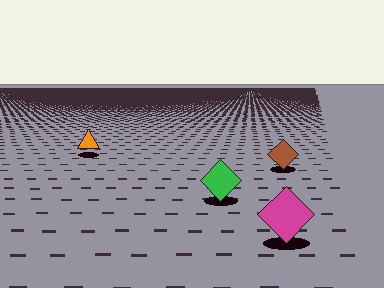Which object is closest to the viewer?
The magenta diamond is closest. The texture marks near it are larger and more spread out.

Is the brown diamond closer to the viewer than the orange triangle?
Yes. The brown diamond is closer — you can tell from the texture gradient: the ground texture is coarser near it.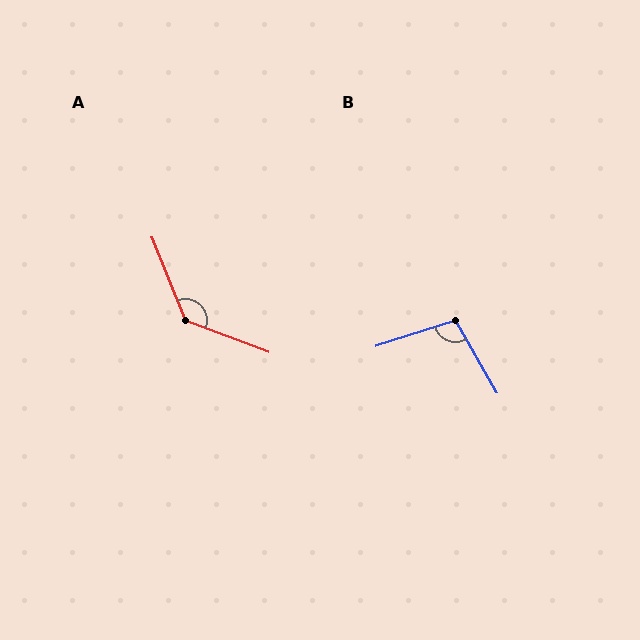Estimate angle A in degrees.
Approximately 133 degrees.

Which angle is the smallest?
B, at approximately 102 degrees.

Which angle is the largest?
A, at approximately 133 degrees.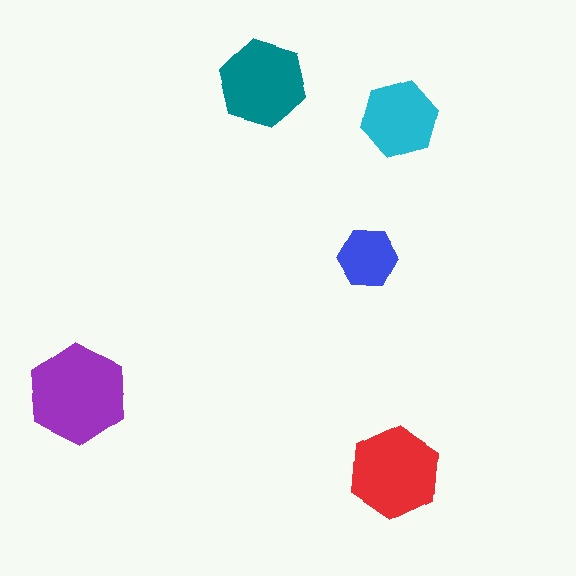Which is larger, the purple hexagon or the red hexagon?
The purple one.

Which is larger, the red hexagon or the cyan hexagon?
The red one.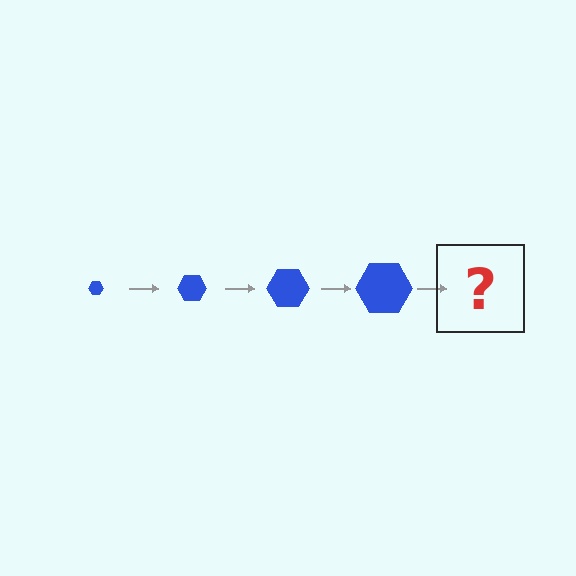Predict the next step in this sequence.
The next step is a blue hexagon, larger than the previous one.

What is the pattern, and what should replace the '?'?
The pattern is that the hexagon gets progressively larger each step. The '?' should be a blue hexagon, larger than the previous one.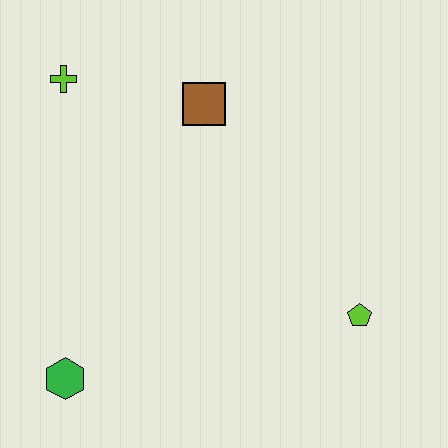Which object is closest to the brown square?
The lime cross is closest to the brown square.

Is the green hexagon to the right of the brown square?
No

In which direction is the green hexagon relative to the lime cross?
The green hexagon is below the lime cross.